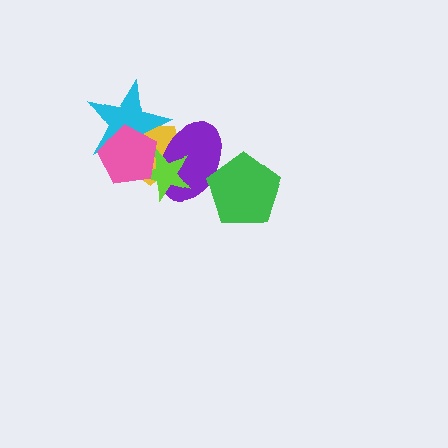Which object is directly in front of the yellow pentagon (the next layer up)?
The purple ellipse is directly in front of the yellow pentagon.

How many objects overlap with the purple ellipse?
5 objects overlap with the purple ellipse.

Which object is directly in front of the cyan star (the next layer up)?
The lime star is directly in front of the cyan star.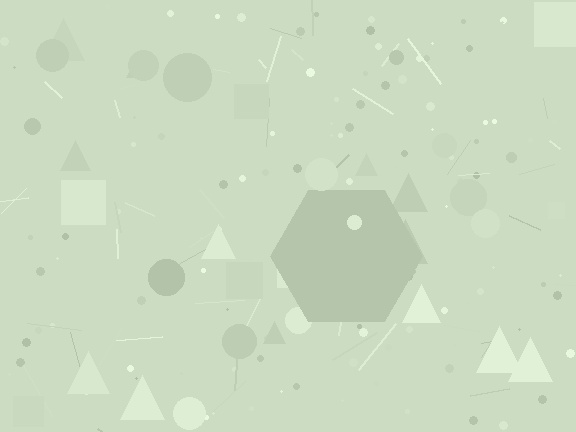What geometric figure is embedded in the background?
A hexagon is embedded in the background.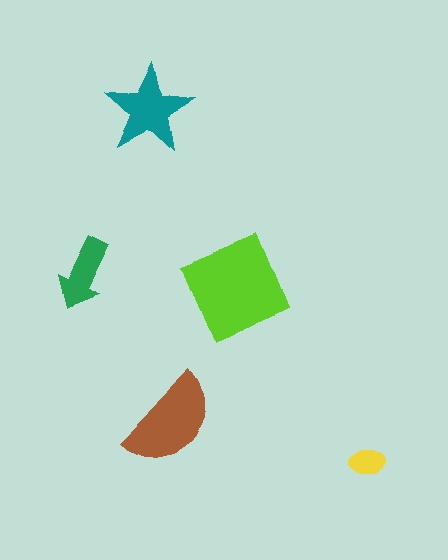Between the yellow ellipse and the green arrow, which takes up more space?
The green arrow.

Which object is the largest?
The lime square.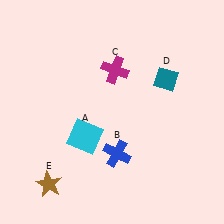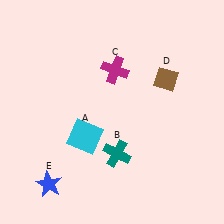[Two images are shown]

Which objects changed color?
B changed from blue to teal. D changed from teal to brown. E changed from brown to blue.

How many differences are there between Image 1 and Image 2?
There are 3 differences between the two images.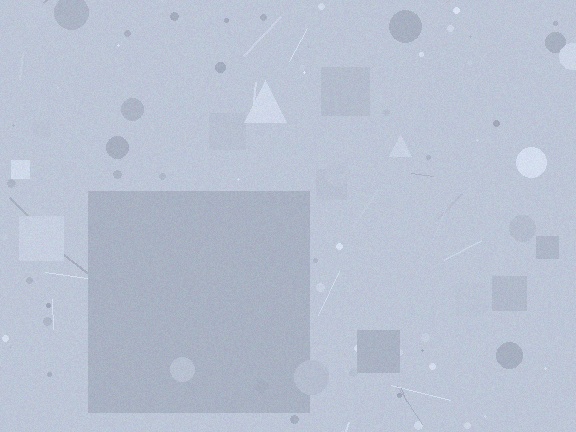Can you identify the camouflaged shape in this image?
The camouflaged shape is a square.